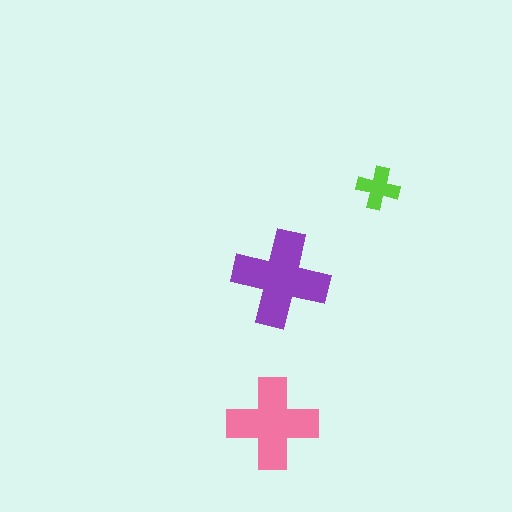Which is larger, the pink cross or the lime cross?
The pink one.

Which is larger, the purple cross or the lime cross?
The purple one.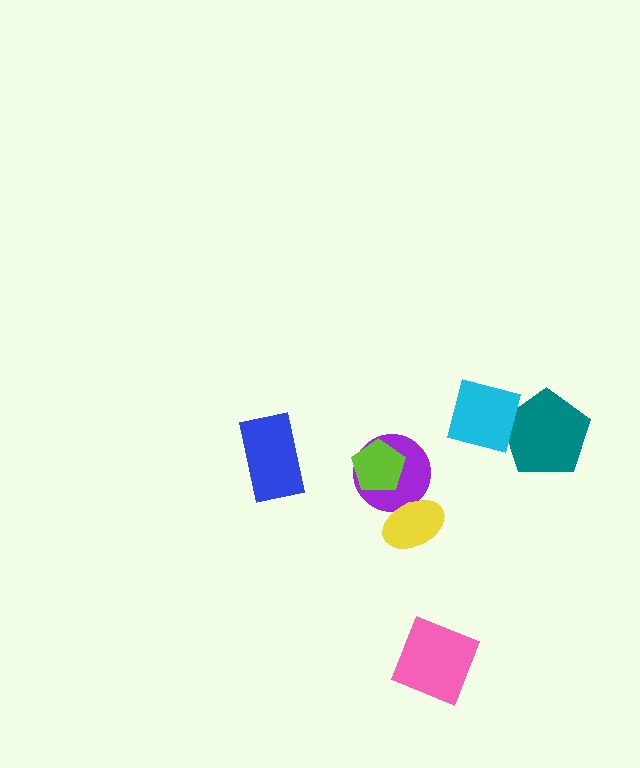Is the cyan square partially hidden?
No, no other shape covers it.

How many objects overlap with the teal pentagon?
1 object overlaps with the teal pentagon.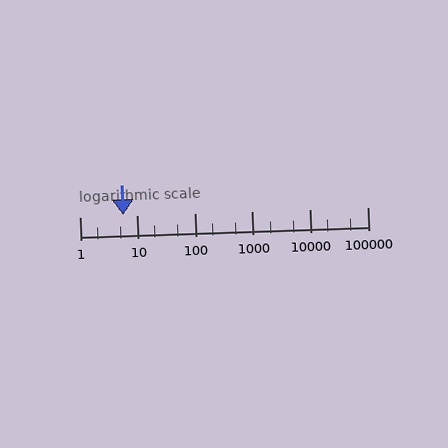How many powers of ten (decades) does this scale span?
The scale spans 5 decades, from 1 to 100000.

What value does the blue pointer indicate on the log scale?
The pointer indicates approximately 5.8.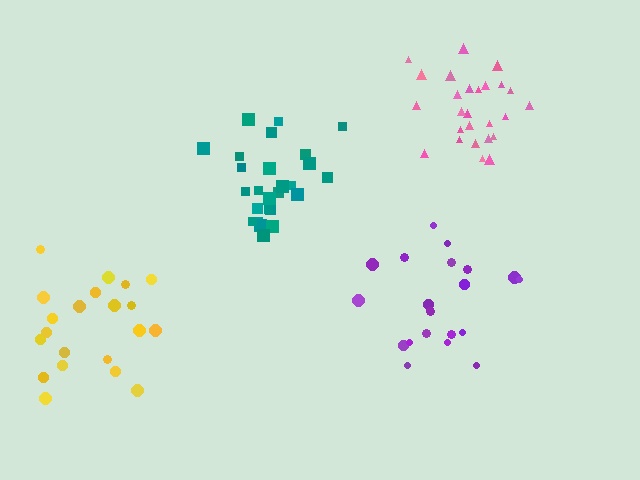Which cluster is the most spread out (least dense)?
Purple.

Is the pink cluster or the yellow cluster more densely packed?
Pink.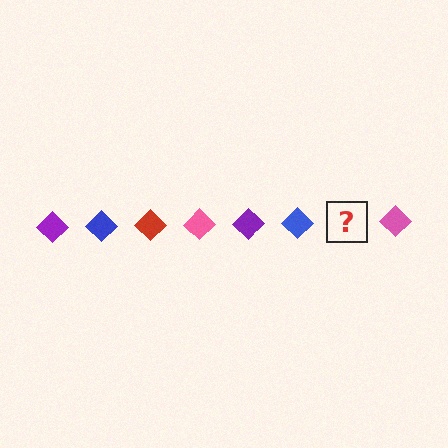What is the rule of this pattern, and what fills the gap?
The rule is that the pattern cycles through purple, blue, red, pink diamonds. The gap should be filled with a red diamond.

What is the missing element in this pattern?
The missing element is a red diamond.